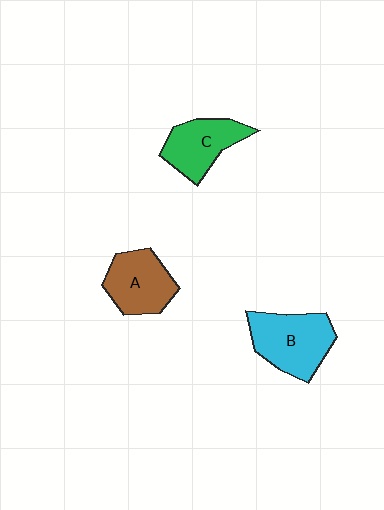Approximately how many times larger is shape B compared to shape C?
Approximately 1.3 times.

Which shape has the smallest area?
Shape C (green).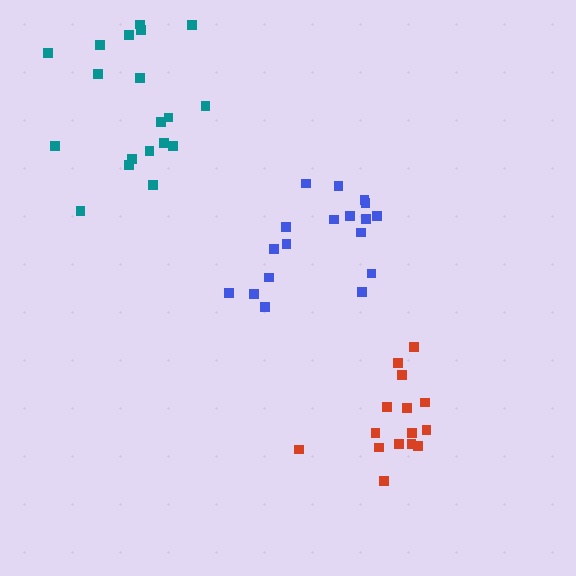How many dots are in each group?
Group 1: 15 dots, Group 2: 18 dots, Group 3: 19 dots (52 total).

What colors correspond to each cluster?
The clusters are colored: red, blue, teal.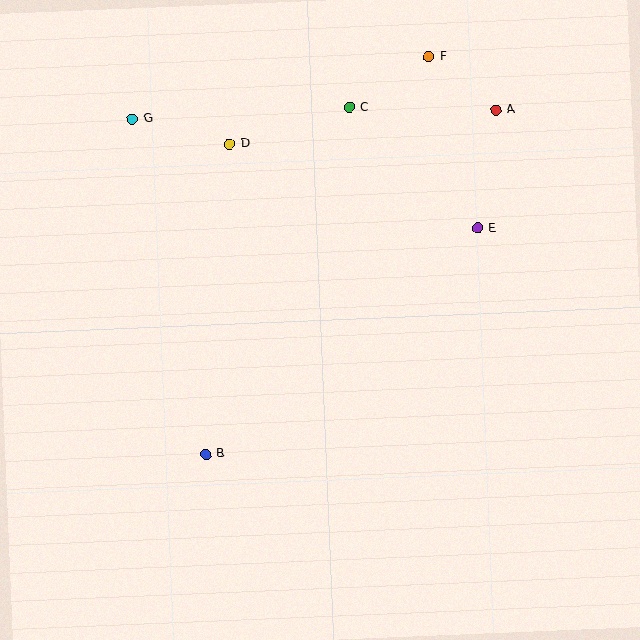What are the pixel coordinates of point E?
Point E is at (478, 228).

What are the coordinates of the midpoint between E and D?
The midpoint between E and D is at (354, 186).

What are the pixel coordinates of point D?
Point D is at (229, 144).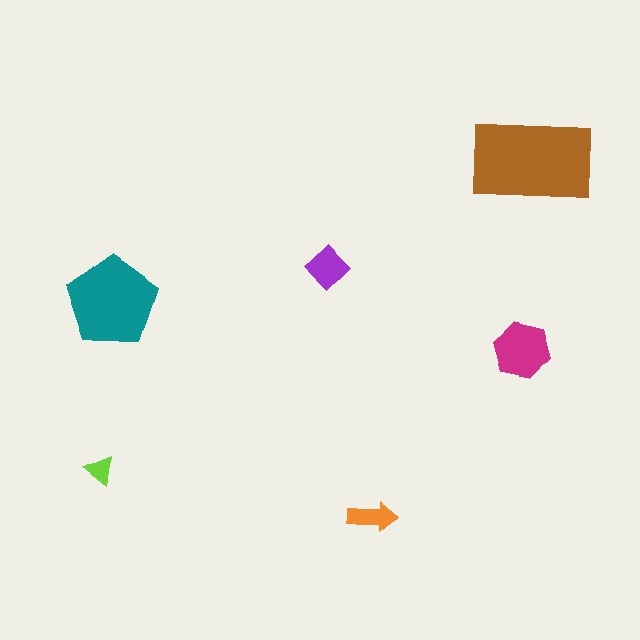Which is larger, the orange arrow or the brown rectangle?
The brown rectangle.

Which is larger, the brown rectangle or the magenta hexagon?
The brown rectangle.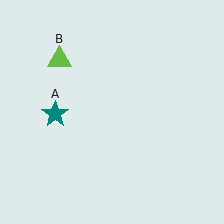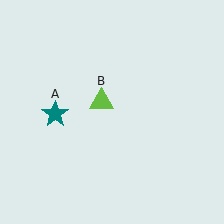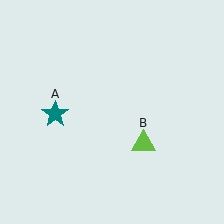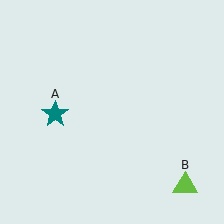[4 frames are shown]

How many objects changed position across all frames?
1 object changed position: lime triangle (object B).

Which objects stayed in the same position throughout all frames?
Teal star (object A) remained stationary.